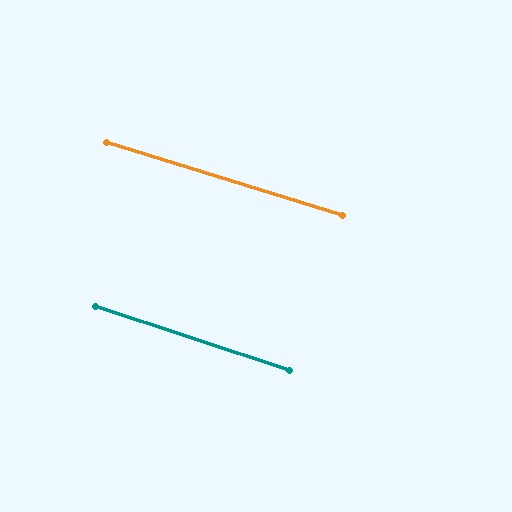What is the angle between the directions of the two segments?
Approximately 1 degree.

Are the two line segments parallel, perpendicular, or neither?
Parallel — their directions differ by only 1.1°.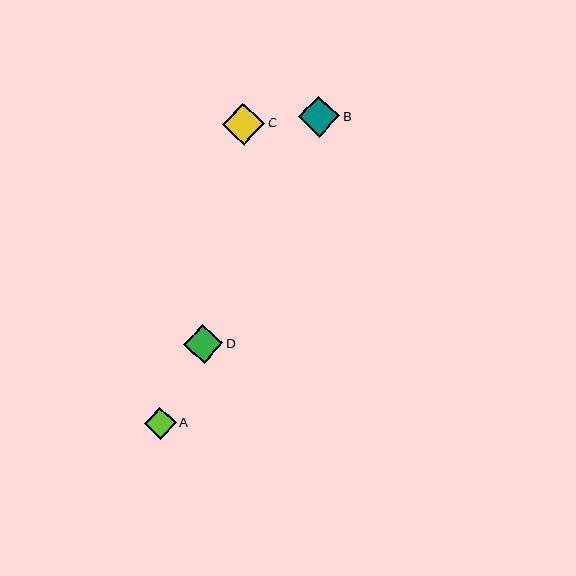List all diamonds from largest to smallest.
From largest to smallest: C, B, D, A.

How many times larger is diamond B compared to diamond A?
Diamond B is approximately 1.3 times the size of diamond A.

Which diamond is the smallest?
Diamond A is the smallest with a size of approximately 32 pixels.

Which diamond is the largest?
Diamond C is the largest with a size of approximately 42 pixels.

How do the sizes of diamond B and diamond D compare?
Diamond B and diamond D are approximately the same size.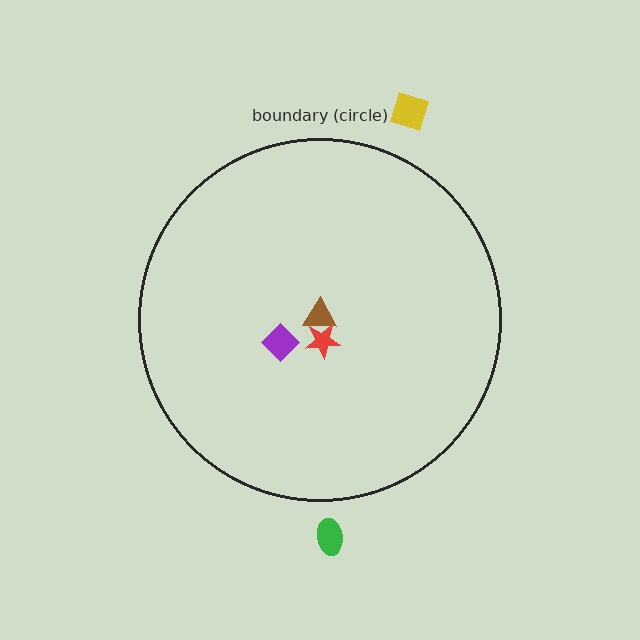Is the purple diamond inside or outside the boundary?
Inside.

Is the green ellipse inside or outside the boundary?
Outside.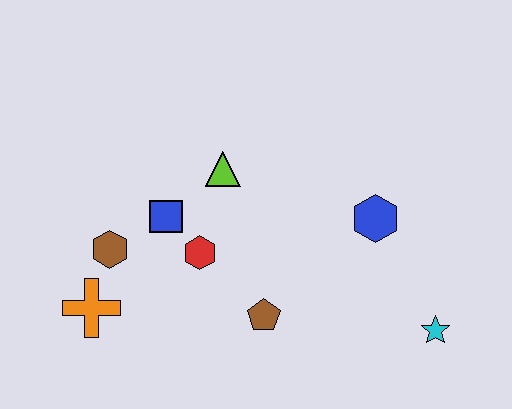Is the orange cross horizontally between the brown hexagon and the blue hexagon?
No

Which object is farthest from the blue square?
The cyan star is farthest from the blue square.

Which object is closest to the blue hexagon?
The cyan star is closest to the blue hexagon.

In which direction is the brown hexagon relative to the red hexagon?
The brown hexagon is to the left of the red hexagon.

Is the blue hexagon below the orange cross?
No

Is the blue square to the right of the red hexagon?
No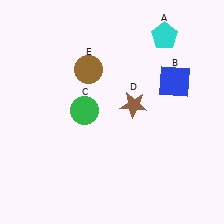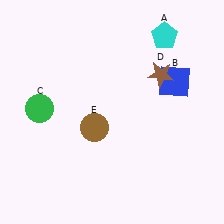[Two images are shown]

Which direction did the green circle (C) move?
The green circle (C) moved left.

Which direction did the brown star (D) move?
The brown star (D) moved up.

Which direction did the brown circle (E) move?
The brown circle (E) moved down.